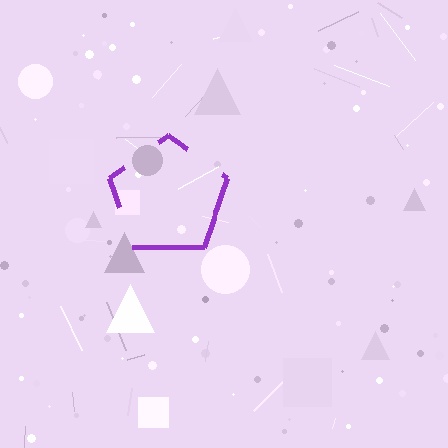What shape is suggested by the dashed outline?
The dashed outline suggests a pentagon.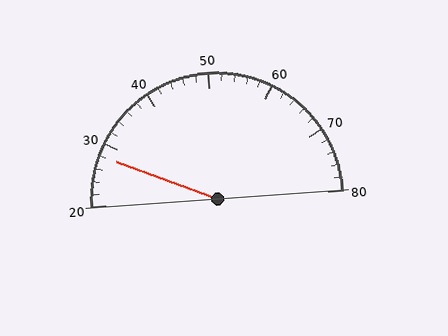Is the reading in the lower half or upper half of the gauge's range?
The reading is in the lower half of the range (20 to 80).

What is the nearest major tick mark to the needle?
The nearest major tick mark is 30.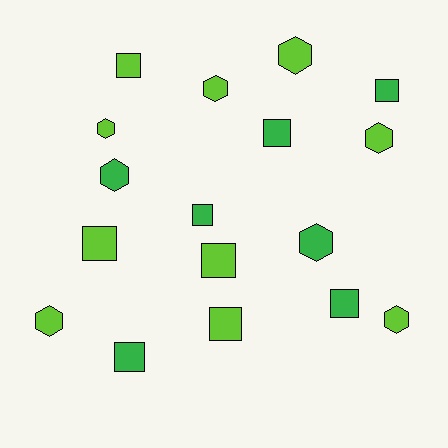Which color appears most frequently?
Lime, with 10 objects.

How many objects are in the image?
There are 17 objects.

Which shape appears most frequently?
Square, with 9 objects.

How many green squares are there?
There are 5 green squares.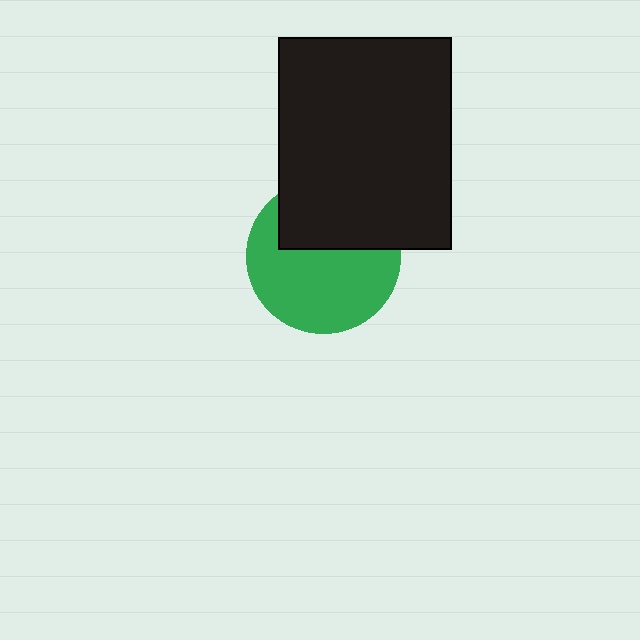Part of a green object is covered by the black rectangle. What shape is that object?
It is a circle.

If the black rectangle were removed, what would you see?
You would see the complete green circle.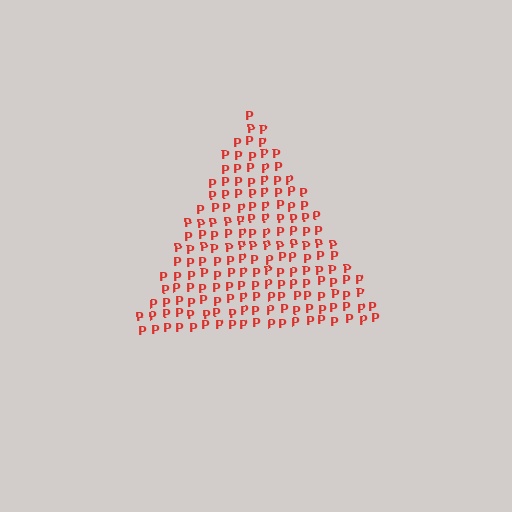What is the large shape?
The large shape is a triangle.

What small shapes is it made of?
It is made of small letter P's.